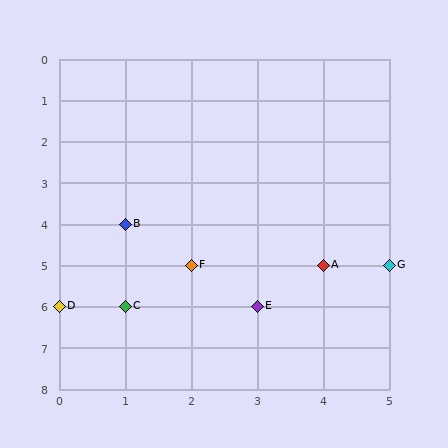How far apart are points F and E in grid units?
Points F and E are 1 column and 1 row apart (about 1.4 grid units diagonally).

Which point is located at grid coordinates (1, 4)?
Point B is at (1, 4).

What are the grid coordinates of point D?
Point D is at grid coordinates (0, 6).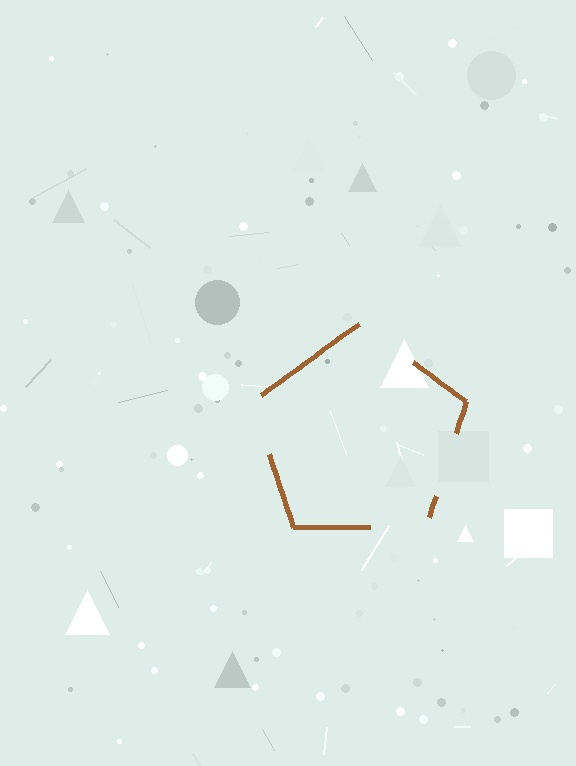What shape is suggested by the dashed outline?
The dashed outline suggests a pentagon.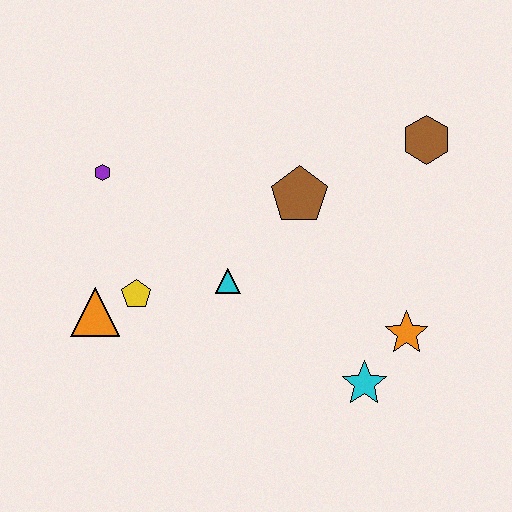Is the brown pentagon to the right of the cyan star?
No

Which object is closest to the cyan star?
The orange star is closest to the cyan star.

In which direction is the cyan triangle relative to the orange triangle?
The cyan triangle is to the right of the orange triangle.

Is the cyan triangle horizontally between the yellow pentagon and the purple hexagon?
No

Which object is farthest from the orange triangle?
The brown hexagon is farthest from the orange triangle.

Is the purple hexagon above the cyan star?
Yes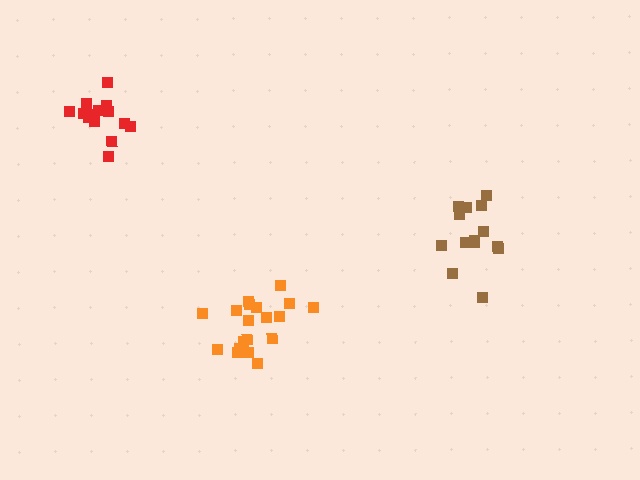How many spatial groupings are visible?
There are 3 spatial groupings.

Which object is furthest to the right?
The brown cluster is rightmost.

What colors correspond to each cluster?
The clusters are colored: brown, orange, red.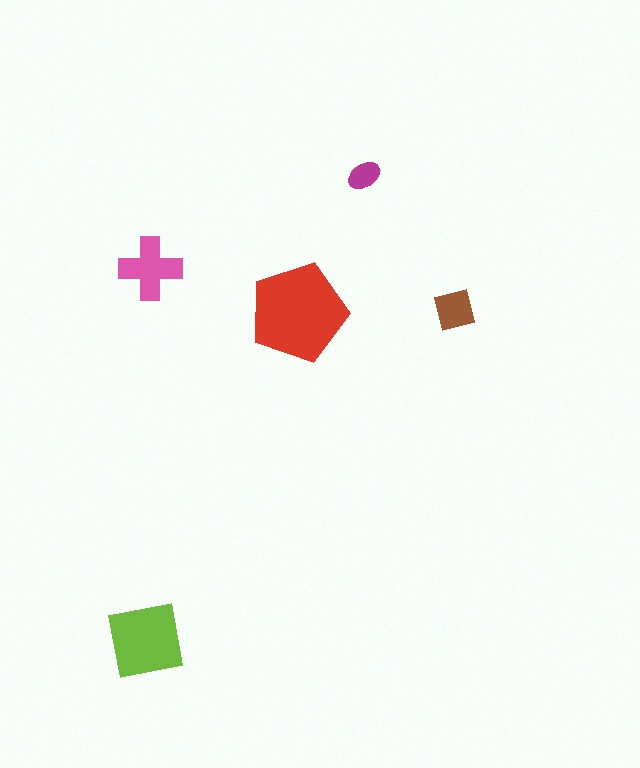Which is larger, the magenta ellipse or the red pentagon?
The red pentagon.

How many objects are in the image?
There are 5 objects in the image.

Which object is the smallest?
The magenta ellipse.